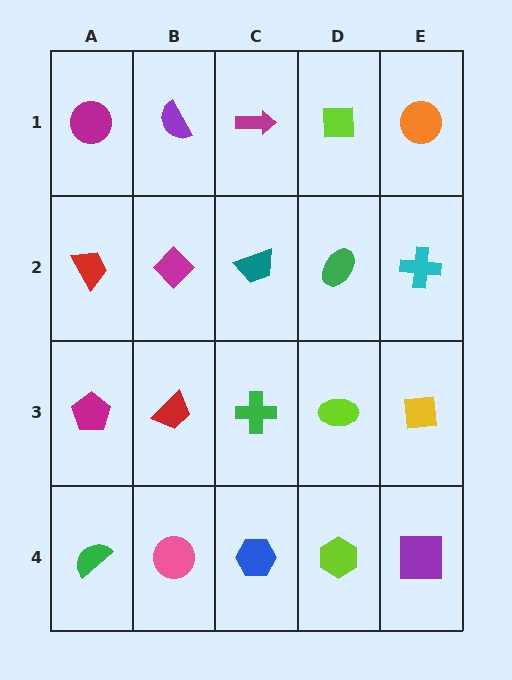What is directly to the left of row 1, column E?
A lime square.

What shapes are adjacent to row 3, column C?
A teal trapezoid (row 2, column C), a blue hexagon (row 4, column C), a red trapezoid (row 3, column B), a lime ellipse (row 3, column D).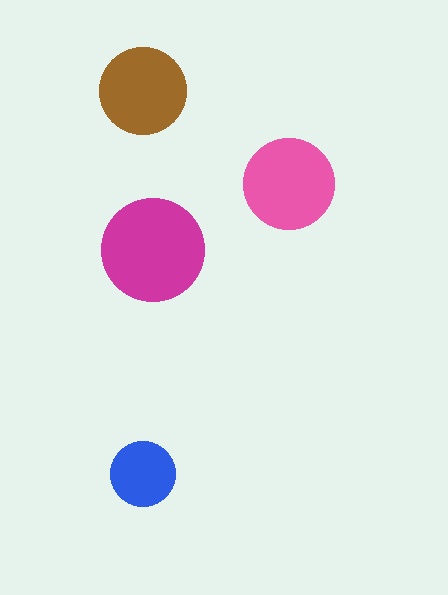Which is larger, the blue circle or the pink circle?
The pink one.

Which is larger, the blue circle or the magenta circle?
The magenta one.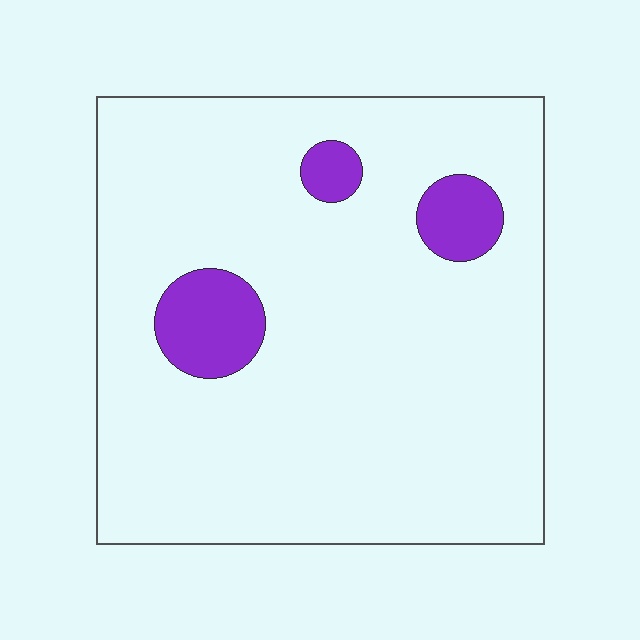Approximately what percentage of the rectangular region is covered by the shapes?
Approximately 10%.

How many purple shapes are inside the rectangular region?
3.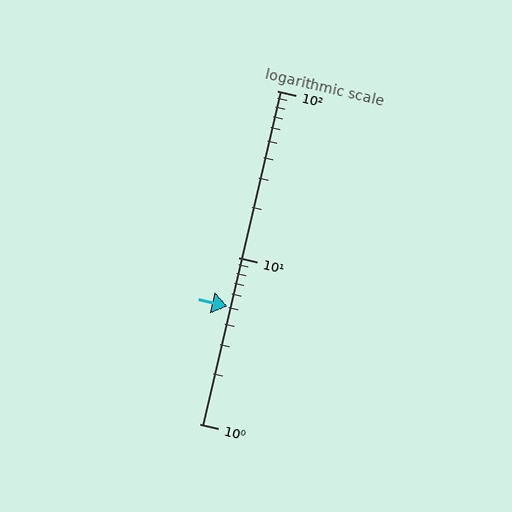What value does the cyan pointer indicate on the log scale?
The pointer indicates approximately 5.1.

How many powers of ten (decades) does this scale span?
The scale spans 2 decades, from 1 to 100.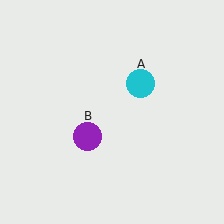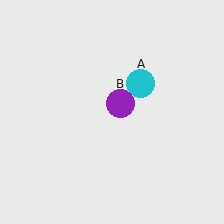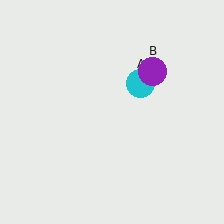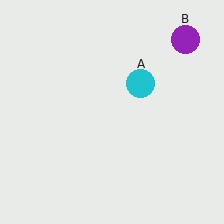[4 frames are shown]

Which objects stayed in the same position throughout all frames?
Cyan circle (object A) remained stationary.